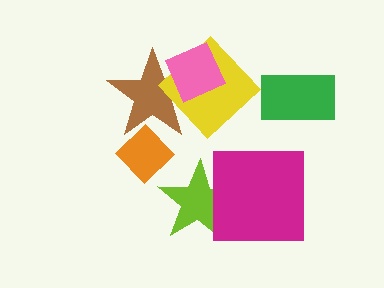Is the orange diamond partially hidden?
No, no other shape covers it.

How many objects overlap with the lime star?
1 object overlaps with the lime star.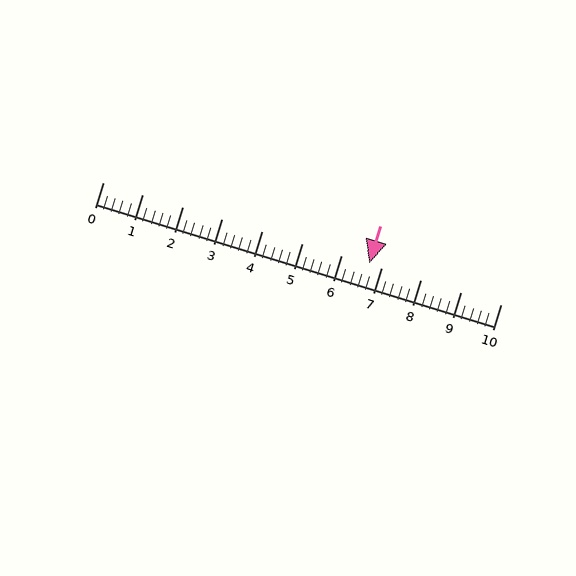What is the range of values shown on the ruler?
The ruler shows values from 0 to 10.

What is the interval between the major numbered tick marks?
The major tick marks are spaced 1 units apart.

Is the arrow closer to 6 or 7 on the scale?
The arrow is closer to 7.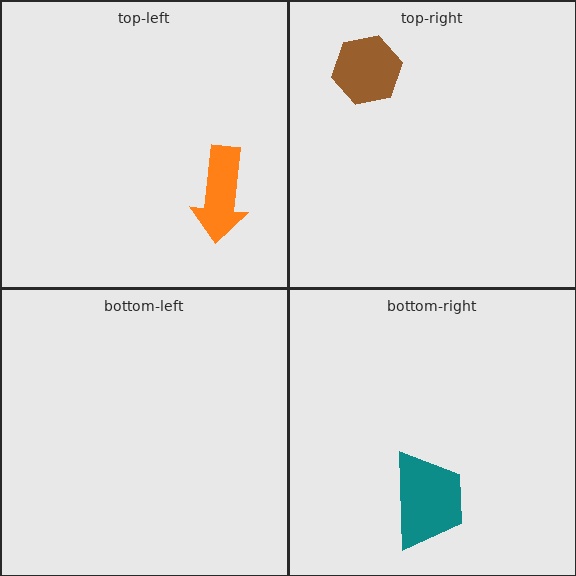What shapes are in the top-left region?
The orange arrow.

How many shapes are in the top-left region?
1.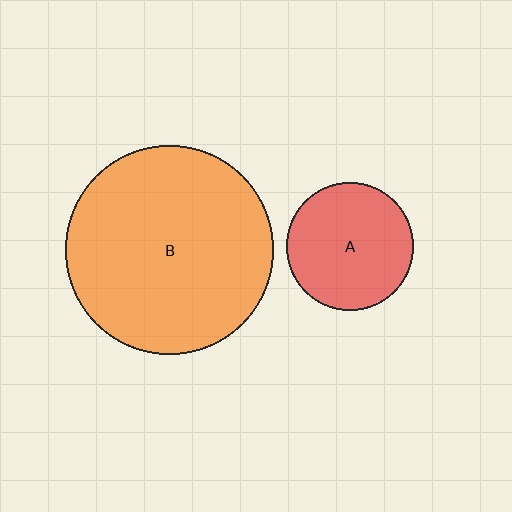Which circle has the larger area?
Circle B (orange).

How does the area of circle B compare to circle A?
Approximately 2.7 times.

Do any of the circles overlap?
No, none of the circles overlap.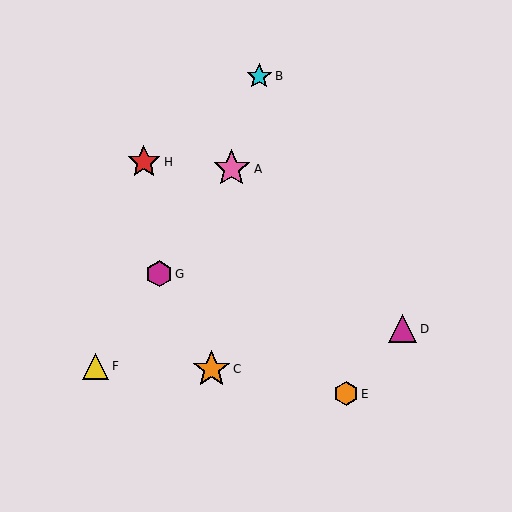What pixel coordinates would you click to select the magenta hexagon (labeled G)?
Click at (159, 274) to select the magenta hexagon G.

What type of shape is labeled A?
Shape A is a pink star.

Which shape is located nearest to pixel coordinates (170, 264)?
The magenta hexagon (labeled G) at (159, 274) is nearest to that location.